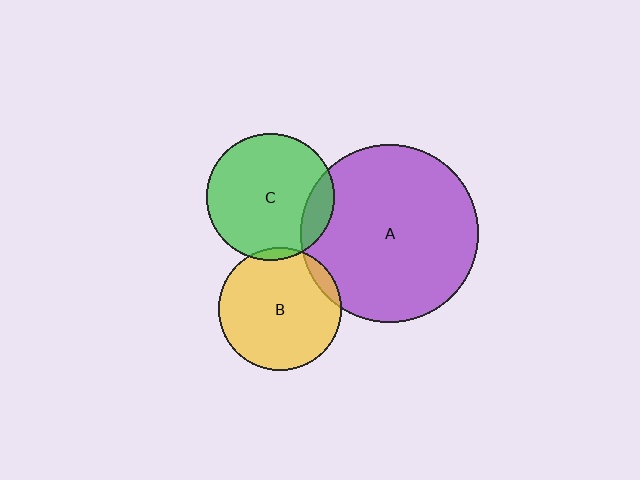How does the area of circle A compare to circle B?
Approximately 2.1 times.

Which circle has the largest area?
Circle A (purple).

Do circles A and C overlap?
Yes.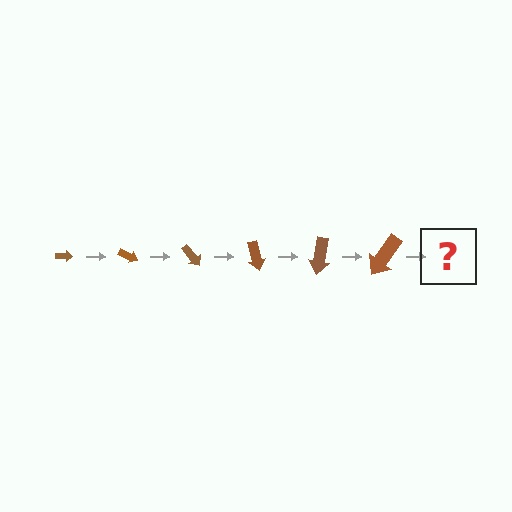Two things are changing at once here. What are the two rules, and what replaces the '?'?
The two rules are that the arrow grows larger each step and it rotates 25 degrees each step. The '?' should be an arrow, larger than the previous one and rotated 150 degrees from the start.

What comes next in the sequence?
The next element should be an arrow, larger than the previous one and rotated 150 degrees from the start.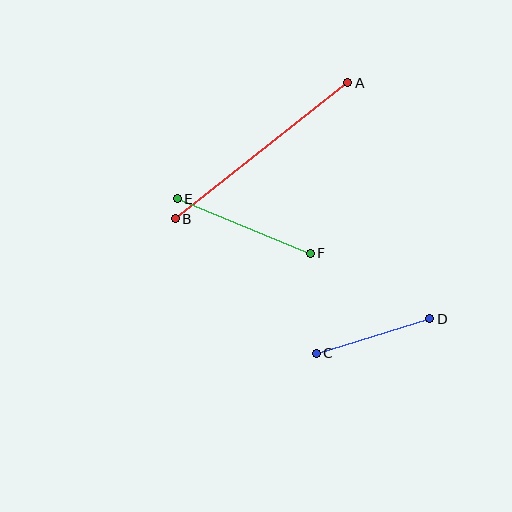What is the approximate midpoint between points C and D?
The midpoint is at approximately (373, 336) pixels.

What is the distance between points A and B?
The distance is approximately 219 pixels.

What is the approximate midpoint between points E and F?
The midpoint is at approximately (244, 226) pixels.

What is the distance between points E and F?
The distance is approximately 144 pixels.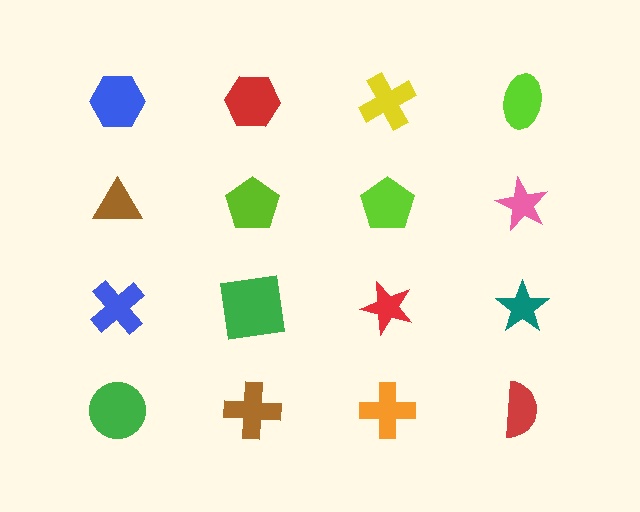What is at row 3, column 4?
A teal star.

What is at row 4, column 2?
A brown cross.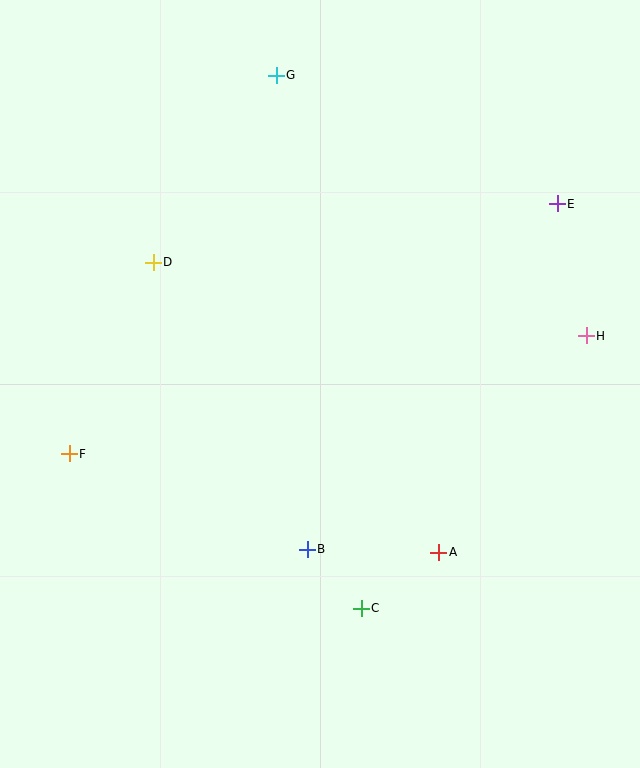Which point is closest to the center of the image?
Point B at (307, 549) is closest to the center.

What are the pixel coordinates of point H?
Point H is at (586, 336).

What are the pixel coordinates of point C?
Point C is at (361, 608).